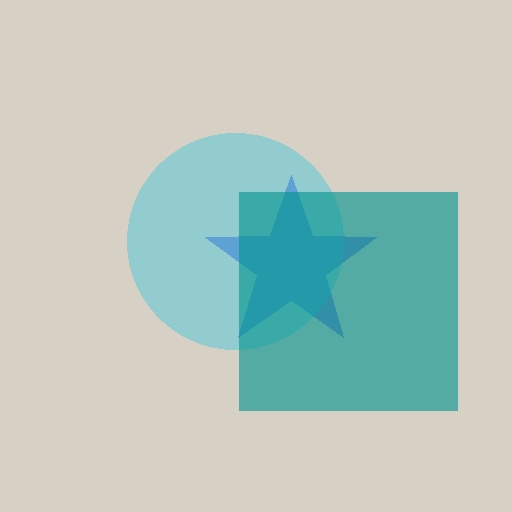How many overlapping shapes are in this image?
There are 3 overlapping shapes in the image.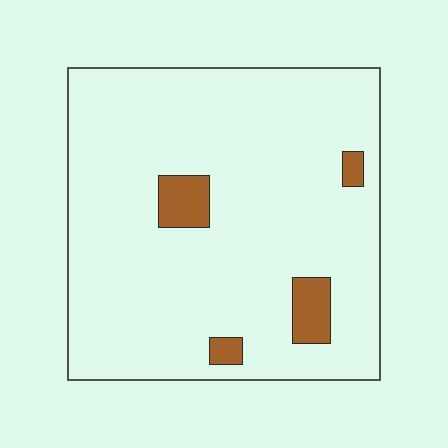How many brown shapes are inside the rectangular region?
4.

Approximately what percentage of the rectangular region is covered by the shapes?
Approximately 5%.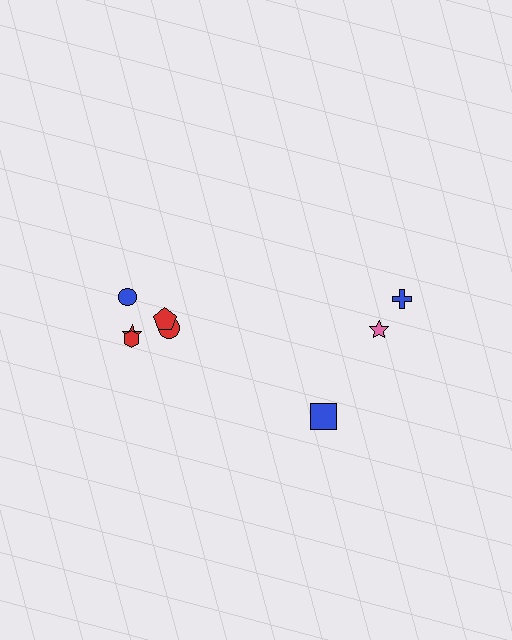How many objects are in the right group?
There are 3 objects.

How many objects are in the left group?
There are 5 objects.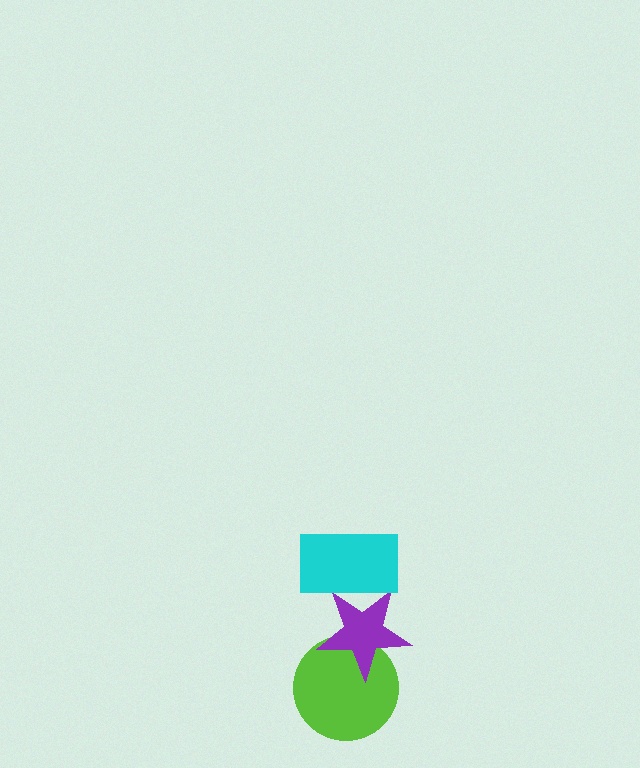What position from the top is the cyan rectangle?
The cyan rectangle is 1st from the top.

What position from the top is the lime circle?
The lime circle is 3rd from the top.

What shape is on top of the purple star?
The cyan rectangle is on top of the purple star.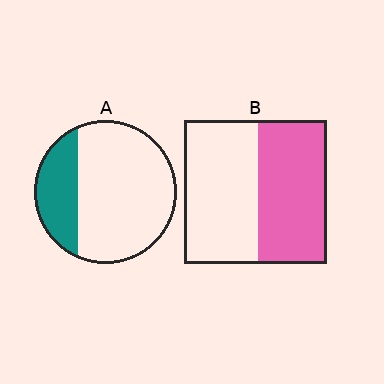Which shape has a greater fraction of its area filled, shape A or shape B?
Shape B.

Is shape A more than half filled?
No.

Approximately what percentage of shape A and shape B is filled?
A is approximately 25% and B is approximately 50%.